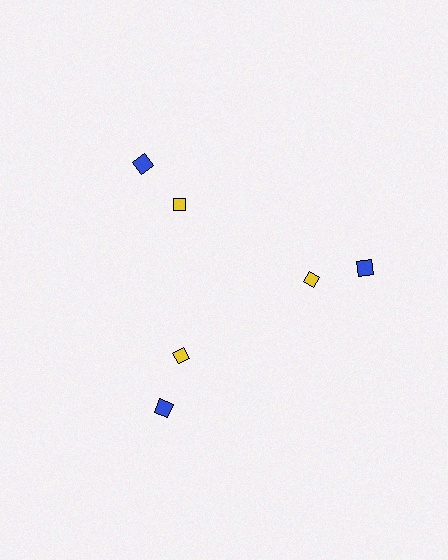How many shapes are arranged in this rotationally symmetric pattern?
There are 6 shapes, arranged in 3 groups of 2.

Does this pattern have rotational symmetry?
Yes, this pattern has 3-fold rotational symmetry. It looks the same after rotating 120 degrees around the center.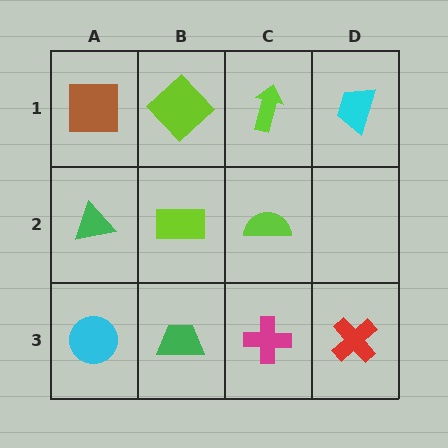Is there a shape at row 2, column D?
No, that cell is empty.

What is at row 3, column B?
A green trapezoid.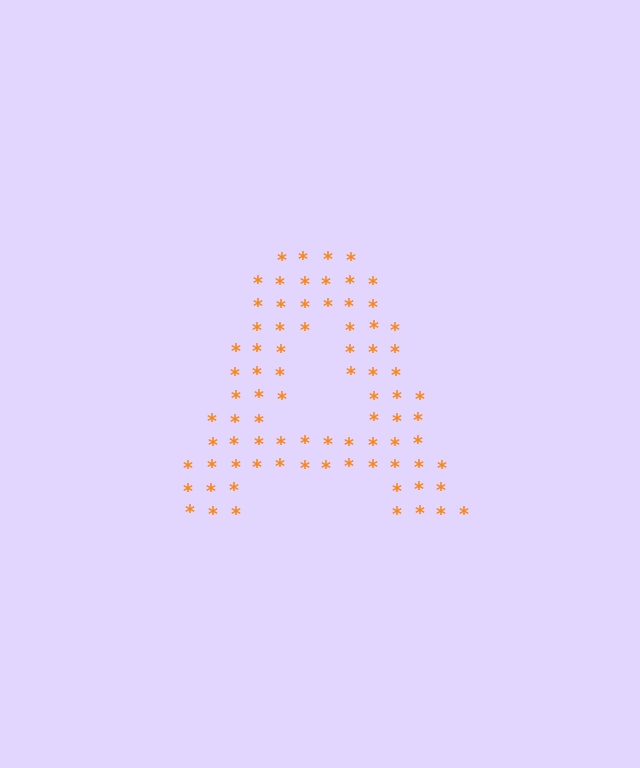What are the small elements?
The small elements are asterisks.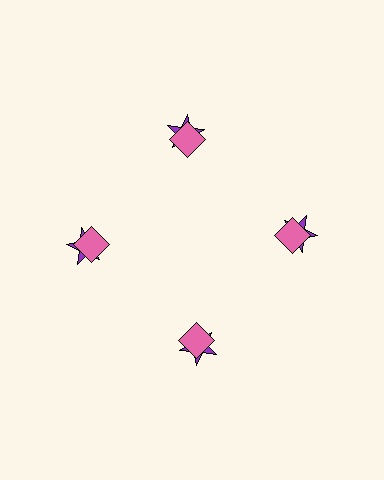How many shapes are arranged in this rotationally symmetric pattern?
There are 8 shapes, arranged in 4 groups of 2.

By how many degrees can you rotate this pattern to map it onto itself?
The pattern maps onto itself every 90 degrees of rotation.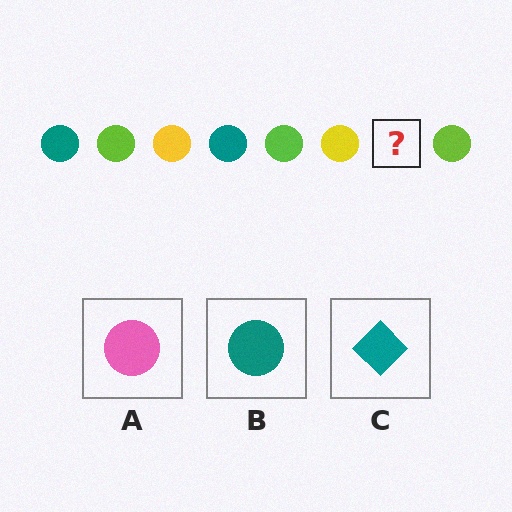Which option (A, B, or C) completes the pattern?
B.